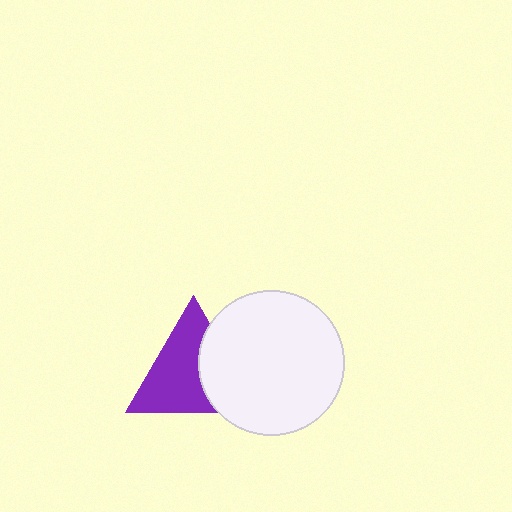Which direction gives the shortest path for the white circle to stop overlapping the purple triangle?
Moving right gives the shortest separation.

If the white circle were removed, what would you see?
You would see the complete purple triangle.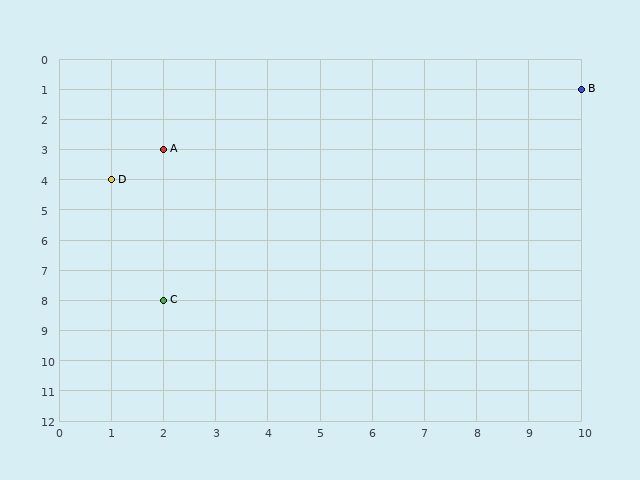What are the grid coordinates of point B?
Point B is at grid coordinates (10, 1).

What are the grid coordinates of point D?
Point D is at grid coordinates (1, 4).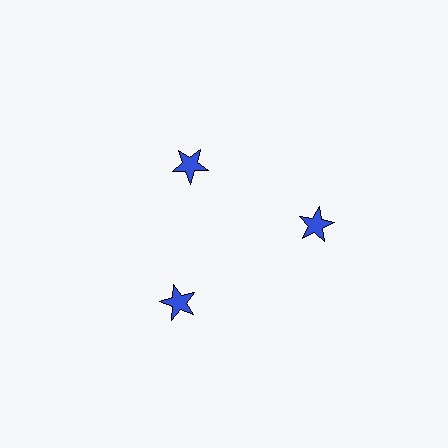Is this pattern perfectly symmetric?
No. The 3 blue stars are arranged in a ring, but one element near the 11 o'clock position is pulled inward toward the center, breaking the 3-fold rotational symmetry.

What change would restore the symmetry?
The symmetry would be restored by moving it outward, back onto the ring so that all 3 stars sit at equal angles and equal distance from the center.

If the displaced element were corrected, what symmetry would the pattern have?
It would have 3-fold rotational symmetry — the pattern would map onto itself every 120 degrees.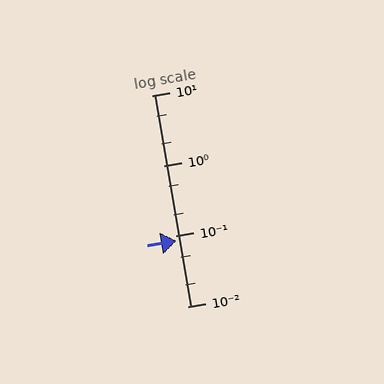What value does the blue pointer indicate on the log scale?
The pointer indicates approximately 0.086.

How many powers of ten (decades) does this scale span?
The scale spans 3 decades, from 0.01 to 10.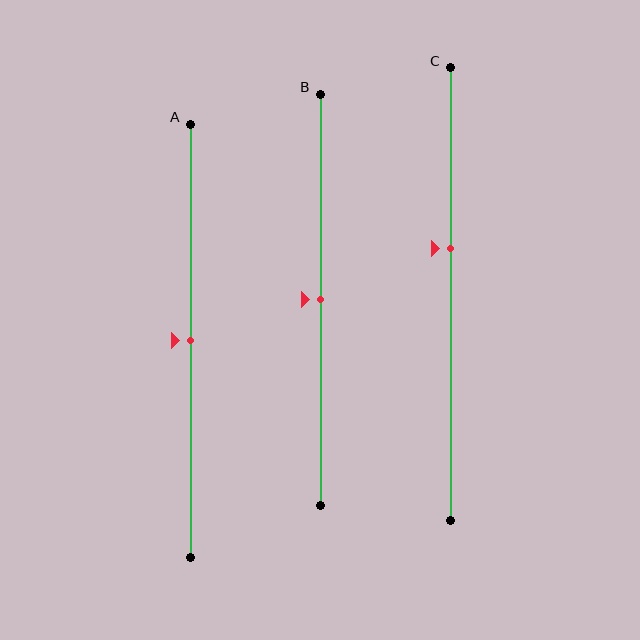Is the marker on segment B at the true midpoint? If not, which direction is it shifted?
Yes, the marker on segment B is at the true midpoint.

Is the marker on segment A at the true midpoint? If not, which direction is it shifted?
Yes, the marker on segment A is at the true midpoint.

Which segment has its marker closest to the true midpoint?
Segment A has its marker closest to the true midpoint.